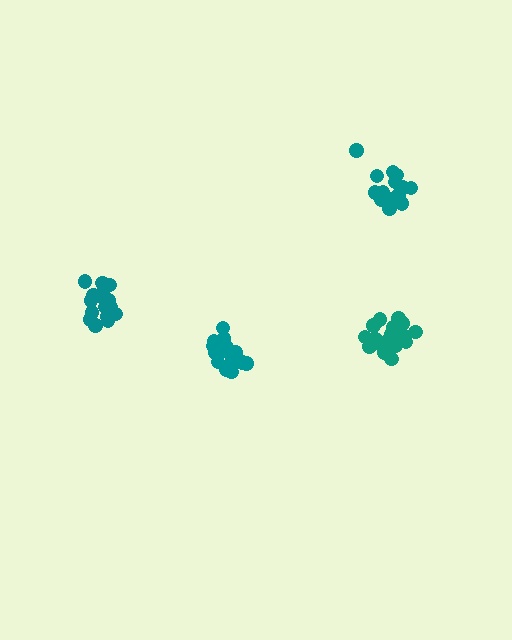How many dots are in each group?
Group 1: 17 dots, Group 2: 18 dots, Group 3: 15 dots, Group 4: 18 dots (68 total).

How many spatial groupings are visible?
There are 4 spatial groupings.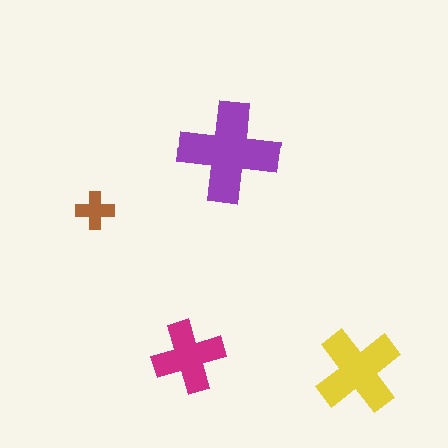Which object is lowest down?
The yellow cross is bottommost.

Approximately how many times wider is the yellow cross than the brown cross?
About 2.5 times wider.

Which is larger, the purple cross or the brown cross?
The purple one.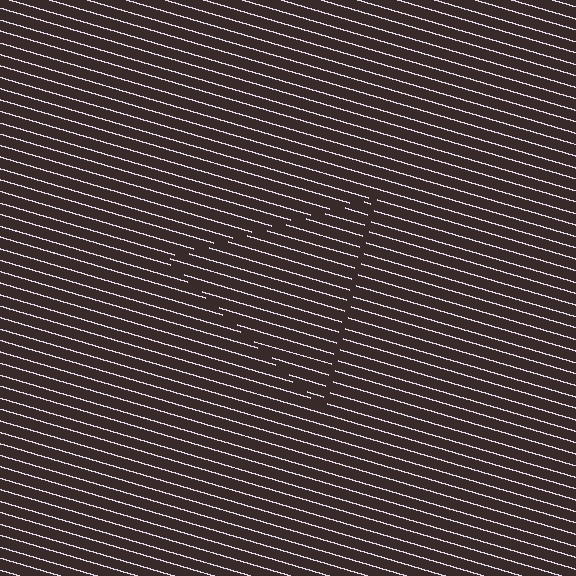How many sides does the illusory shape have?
3 sides — the line-ends trace a triangle.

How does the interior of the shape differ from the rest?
The interior of the shape contains the same grating, shifted by half a period — the contour is defined by the phase discontinuity where line-ends from the inner and outer gratings abut.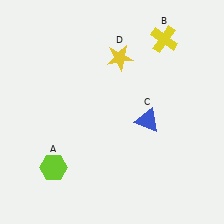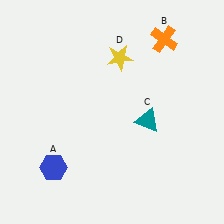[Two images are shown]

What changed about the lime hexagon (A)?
In Image 1, A is lime. In Image 2, it changed to blue.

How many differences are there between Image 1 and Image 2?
There are 3 differences between the two images.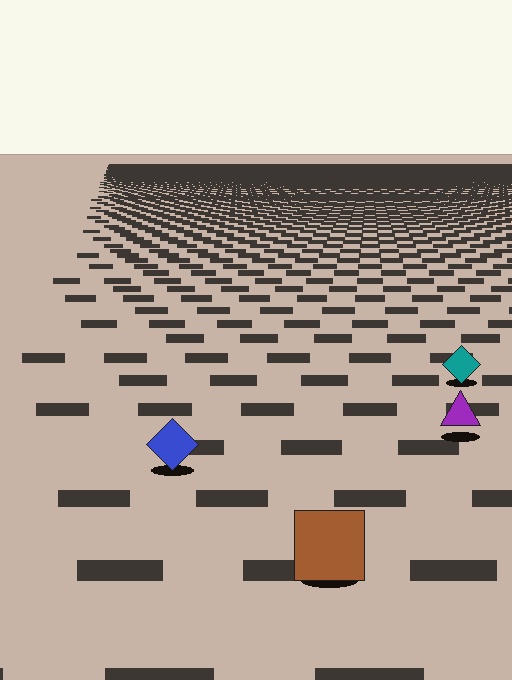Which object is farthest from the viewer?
The teal diamond is farthest from the viewer. It appears smaller and the ground texture around it is denser.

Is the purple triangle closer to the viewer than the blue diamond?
No. The blue diamond is closer — you can tell from the texture gradient: the ground texture is coarser near it.